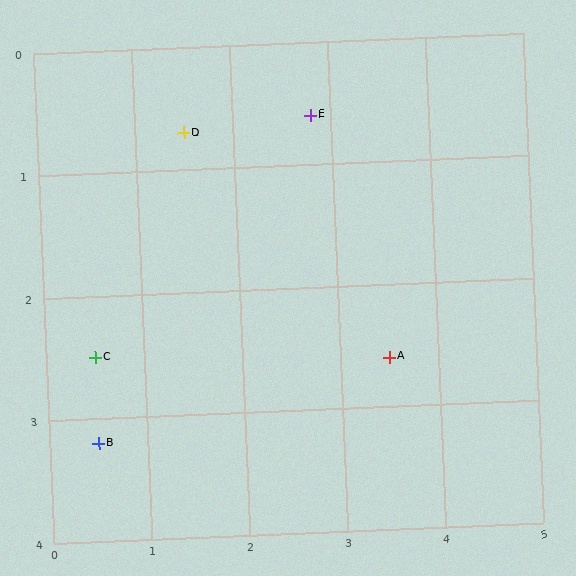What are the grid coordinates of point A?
Point A is at approximately (3.5, 2.6).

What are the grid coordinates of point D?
Point D is at approximately (1.5, 0.7).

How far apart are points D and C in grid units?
Points D and C are about 2.1 grid units apart.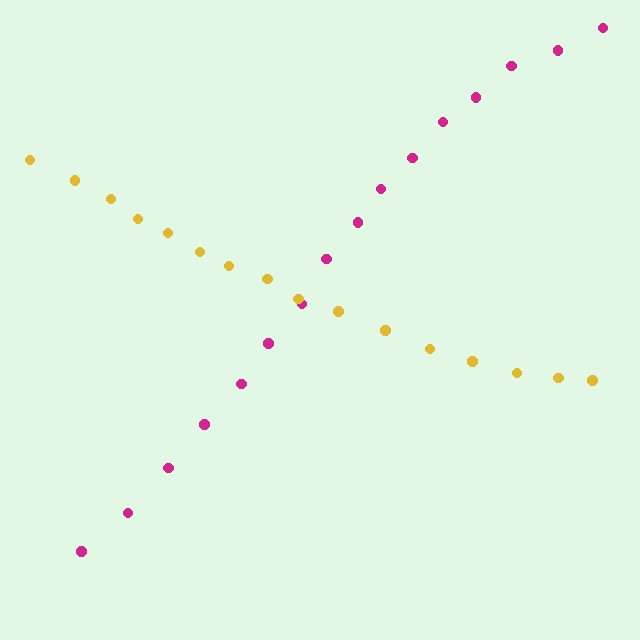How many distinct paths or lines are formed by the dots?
There are 2 distinct paths.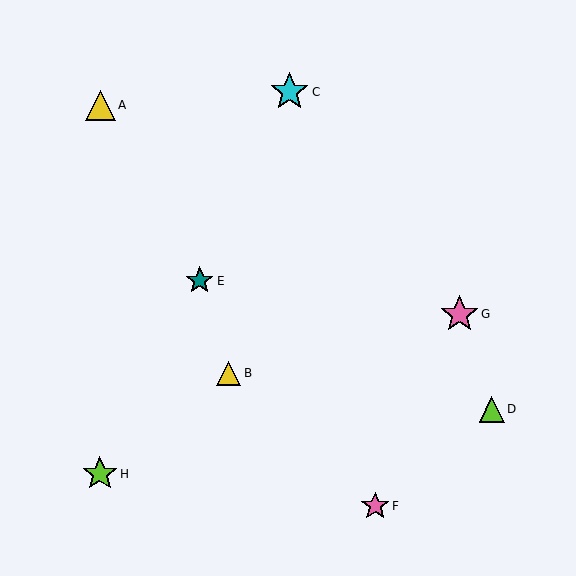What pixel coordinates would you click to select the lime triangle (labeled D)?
Click at (492, 409) to select the lime triangle D.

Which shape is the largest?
The cyan star (labeled C) is the largest.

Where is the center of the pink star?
The center of the pink star is at (375, 506).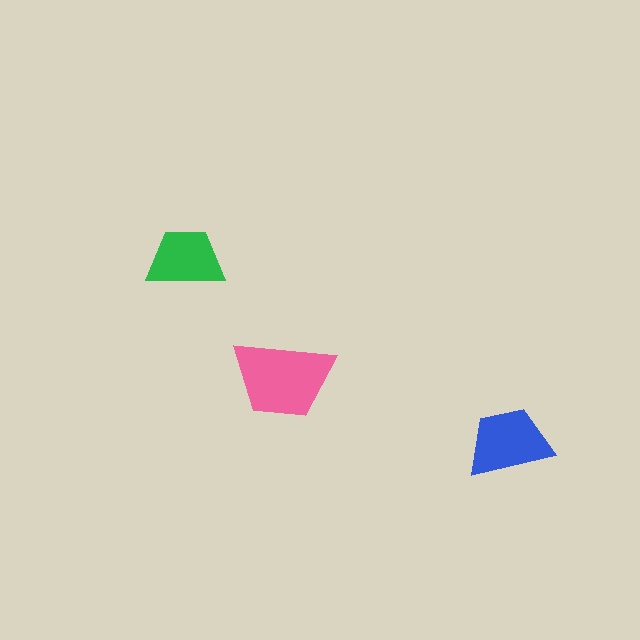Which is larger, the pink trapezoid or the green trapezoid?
The pink one.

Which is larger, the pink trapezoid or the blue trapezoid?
The pink one.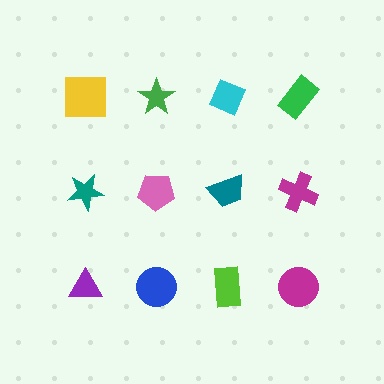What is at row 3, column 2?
A blue circle.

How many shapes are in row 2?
4 shapes.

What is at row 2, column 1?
A teal star.